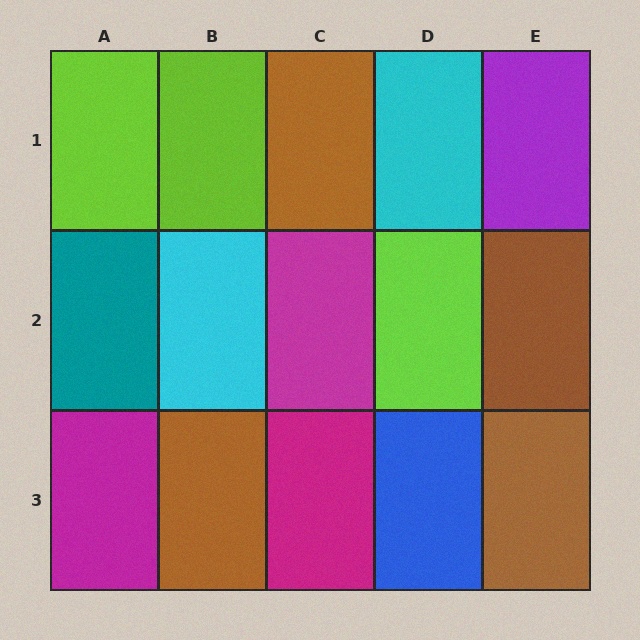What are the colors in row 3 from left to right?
Magenta, brown, magenta, blue, brown.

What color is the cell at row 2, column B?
Cyan.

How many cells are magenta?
3 cells are magenta.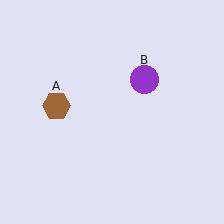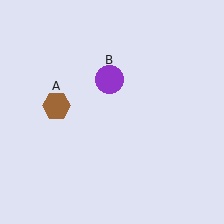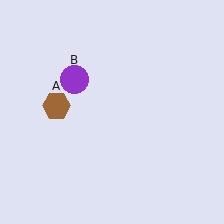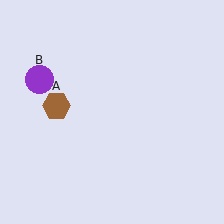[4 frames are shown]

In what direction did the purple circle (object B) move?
The purple circle (object B) moved left.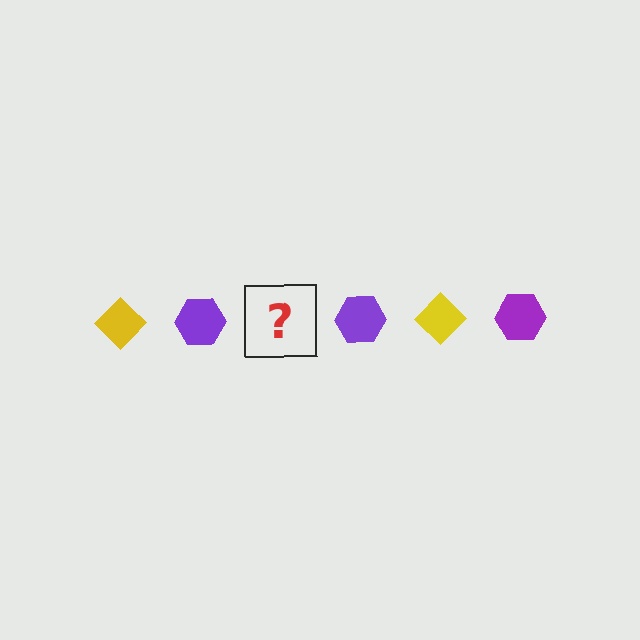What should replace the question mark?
The question mark should be replaced with a yellow diamond.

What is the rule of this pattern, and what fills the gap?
The rule is that the pattern alternates between yellow diamond and purple hexagon. The gap should be filled with a yellow diamond.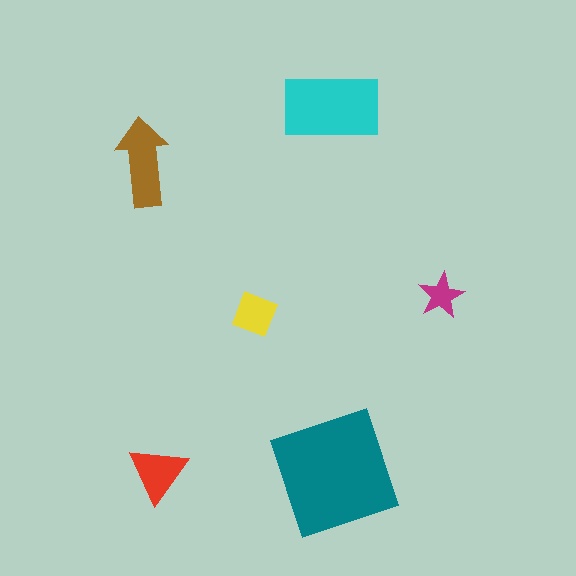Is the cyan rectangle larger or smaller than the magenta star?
Larger.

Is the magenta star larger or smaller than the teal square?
Smaller.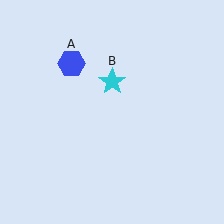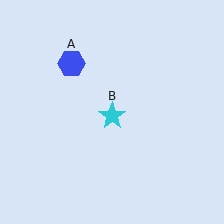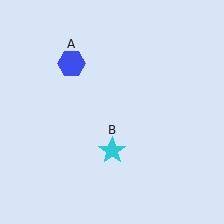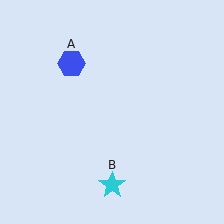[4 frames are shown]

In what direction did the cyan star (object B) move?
The cyan star (object B) moved down.